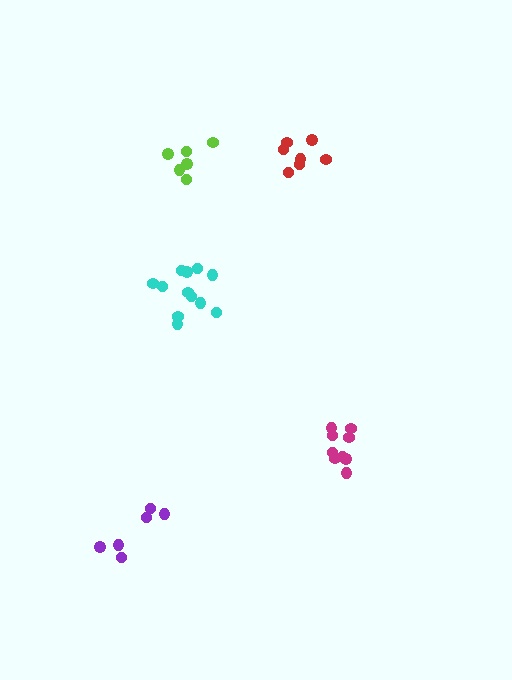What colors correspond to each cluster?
The clusters are colored: red, magenta, cyan, purple, lime.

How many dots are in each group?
Group 1: 7 dots, Group 2: 9 dots, Group 3: 12 dots, Group 4: 6 dots, Group 5: 6 dots (40 total).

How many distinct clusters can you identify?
There are 5 distinct clusters.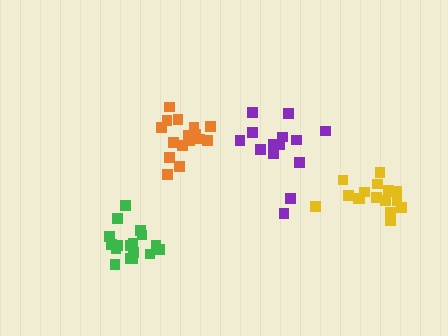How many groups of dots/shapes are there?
There are 4 groups.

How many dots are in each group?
Group 1: 17 dots, Group 2: 14 dots, Group 3: 17 dots, Group 4: 18 dots (66 total).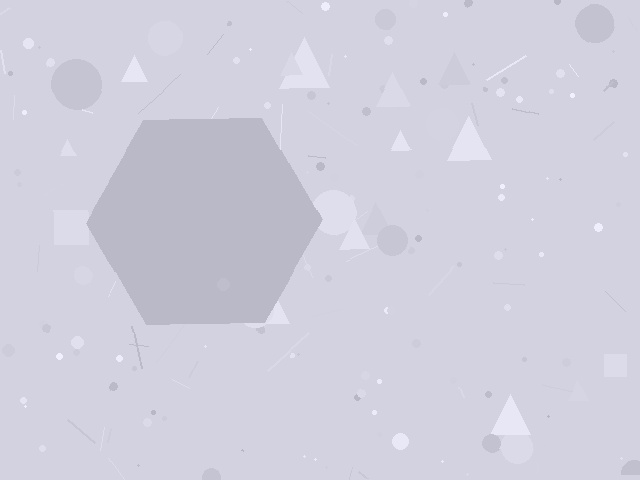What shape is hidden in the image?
A hexagon is hidden in the image.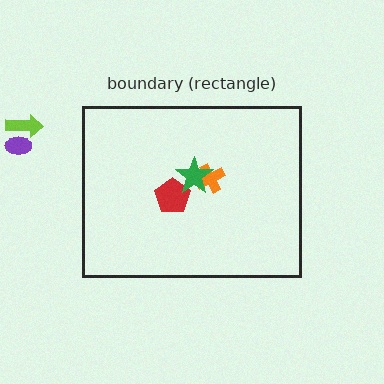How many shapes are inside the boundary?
3 inside, 2 outside.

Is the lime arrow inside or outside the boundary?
Outside.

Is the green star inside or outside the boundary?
Inside.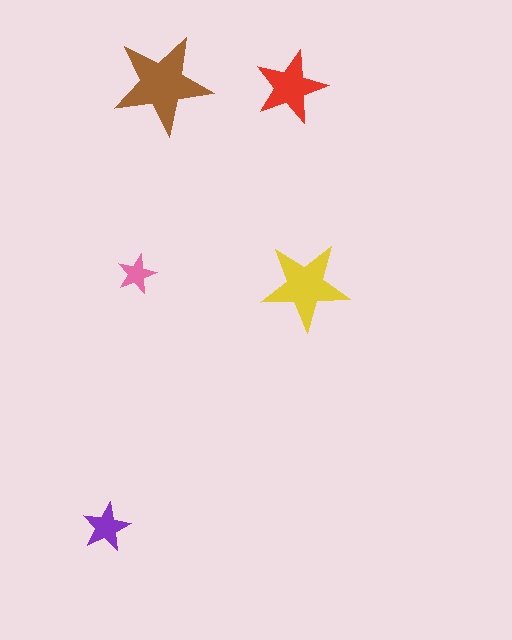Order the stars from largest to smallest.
the brown one, the yellow one, the red one, the purple one, the pink one.